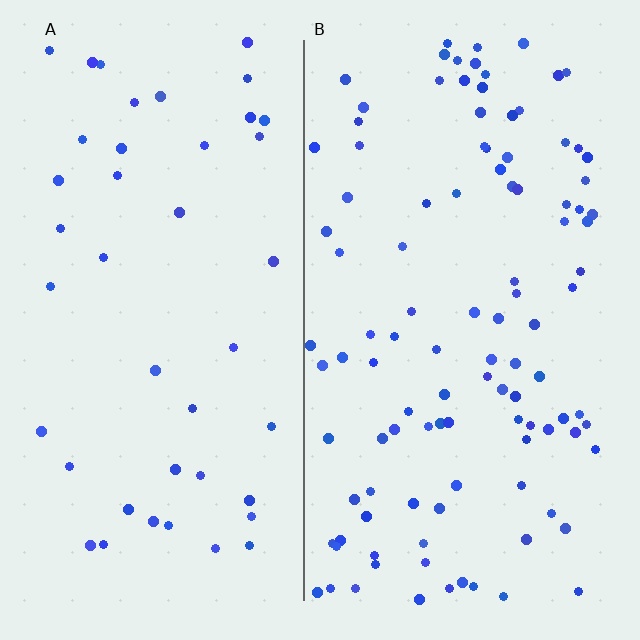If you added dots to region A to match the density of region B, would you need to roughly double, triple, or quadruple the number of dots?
Approximately triple.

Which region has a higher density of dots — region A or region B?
B (the right).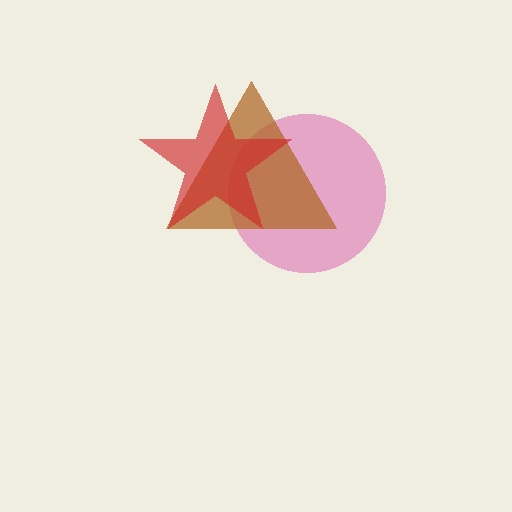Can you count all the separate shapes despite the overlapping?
Yes, there are 3 separate shapes.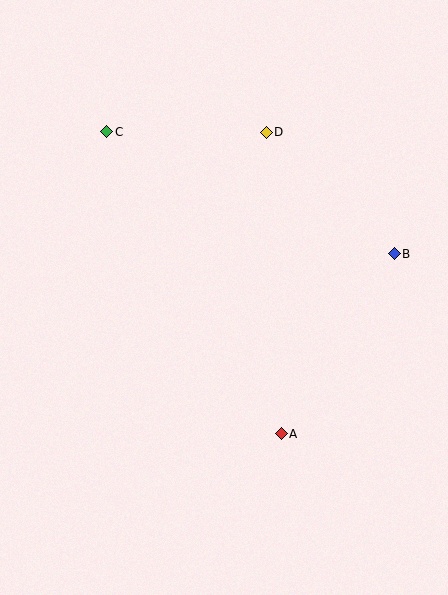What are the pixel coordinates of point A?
Point A is at (281, 434).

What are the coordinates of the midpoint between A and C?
The midpoint between A and C is at (194, 283).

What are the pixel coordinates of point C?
Point C is at (107, 132).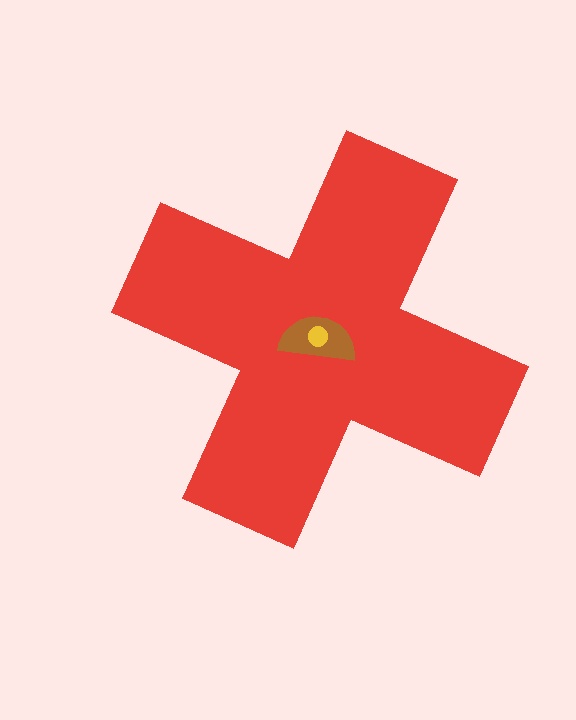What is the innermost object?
The yellow circle.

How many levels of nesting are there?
3.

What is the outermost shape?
The red cross.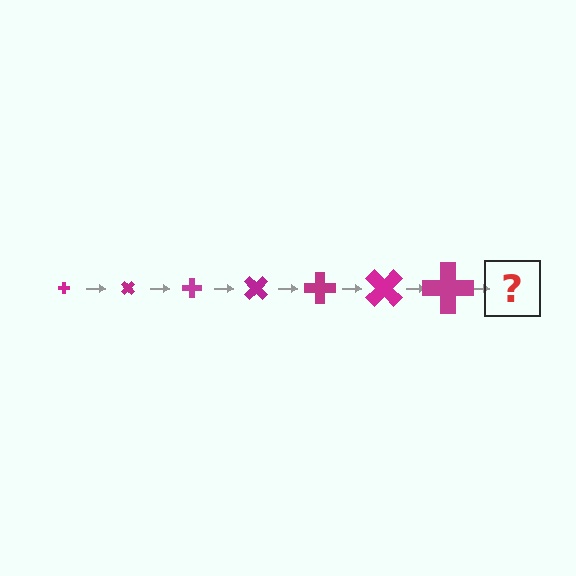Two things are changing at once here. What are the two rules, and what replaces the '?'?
The two rules are that the cross grows larger each step and it rotates 45 degrees each step. The '?' should be a cross, larger than the previous one and rotated 315 degrees from the start.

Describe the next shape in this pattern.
It should be a cross, larger than the previous one and rotated 315 degrees from the start.